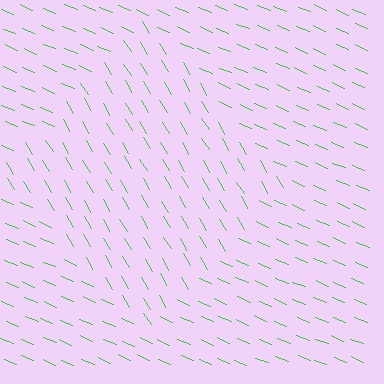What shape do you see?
I see a diamond.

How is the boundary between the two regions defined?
The boundary is defined purely by a change in line orientation (approximately 36 degrees difference). All lines are the same color and thickness.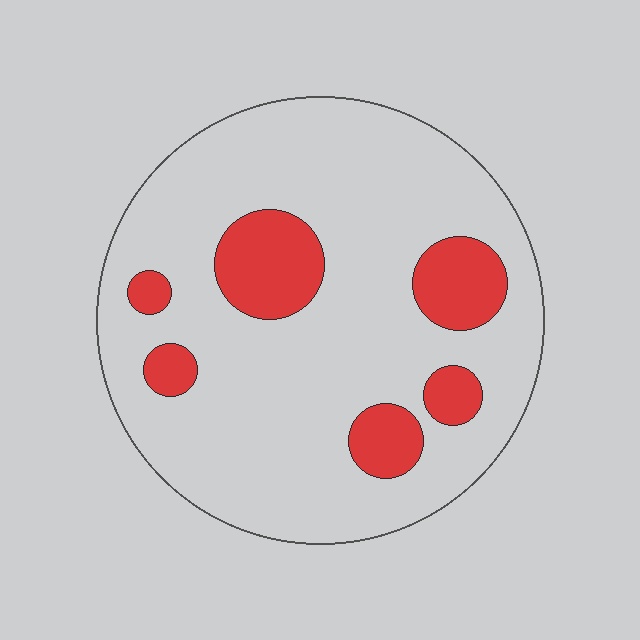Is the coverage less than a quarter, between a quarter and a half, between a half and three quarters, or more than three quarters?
Less than a quarter.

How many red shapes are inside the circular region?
6.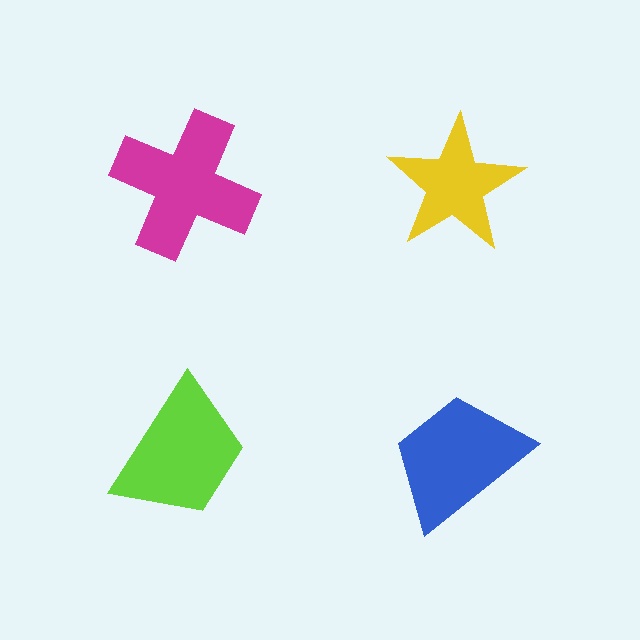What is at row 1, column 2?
A yellow star.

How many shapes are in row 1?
2 shapes.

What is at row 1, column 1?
A magenta cross.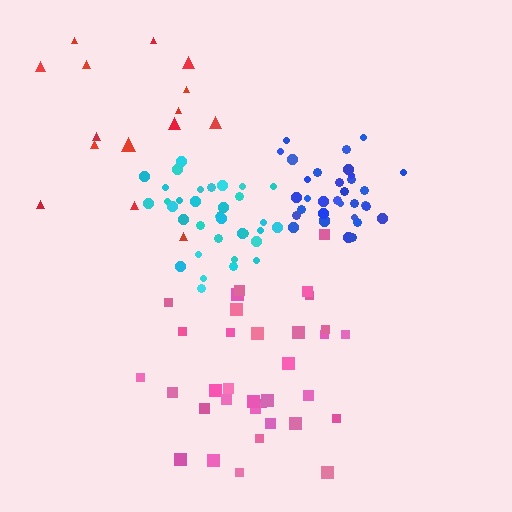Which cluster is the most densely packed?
Blue.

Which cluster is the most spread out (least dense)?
Red.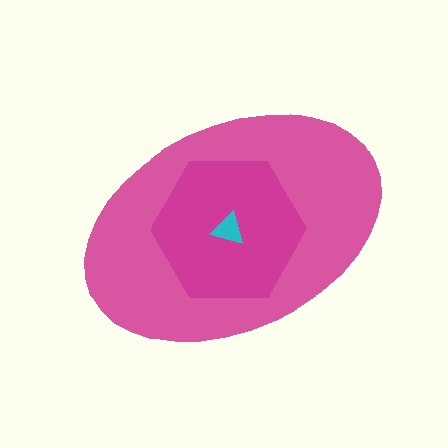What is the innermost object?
The cyan triangle.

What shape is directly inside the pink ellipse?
The magenta hexagon.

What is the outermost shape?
The pink ellipse.